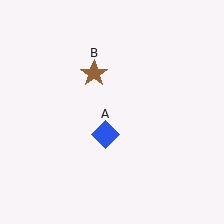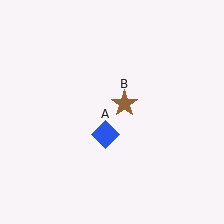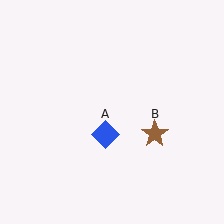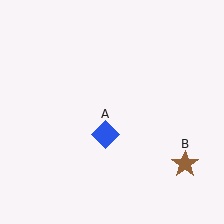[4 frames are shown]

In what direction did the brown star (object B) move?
The brown star (object B) moved down and to the right.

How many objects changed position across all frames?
1 object changed position: brown star (object B).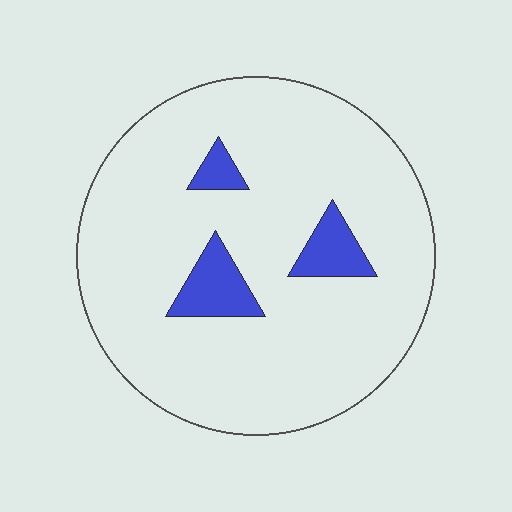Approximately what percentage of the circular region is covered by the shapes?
Approximately 10%.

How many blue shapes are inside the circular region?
3.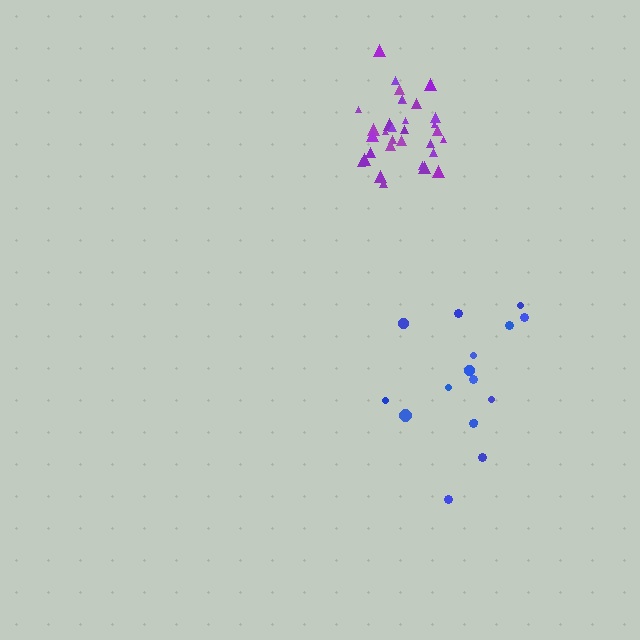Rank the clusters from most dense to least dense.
purple, blue.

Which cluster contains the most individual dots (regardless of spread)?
Purple (32).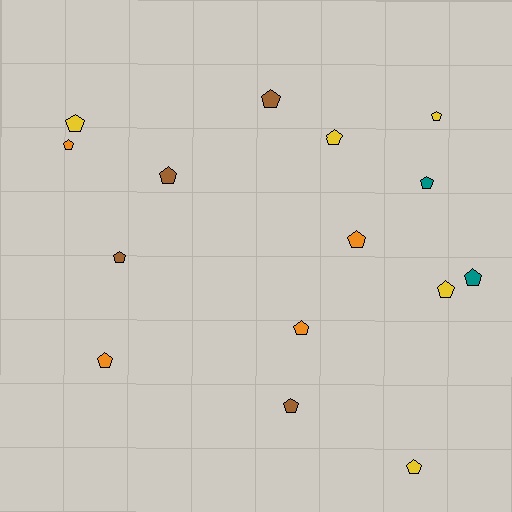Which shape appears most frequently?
Pentagon, with 15 objects.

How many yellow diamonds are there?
There are no yellow diamonds.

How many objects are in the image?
There are 15 objects.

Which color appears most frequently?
Yellow, with 5 objects.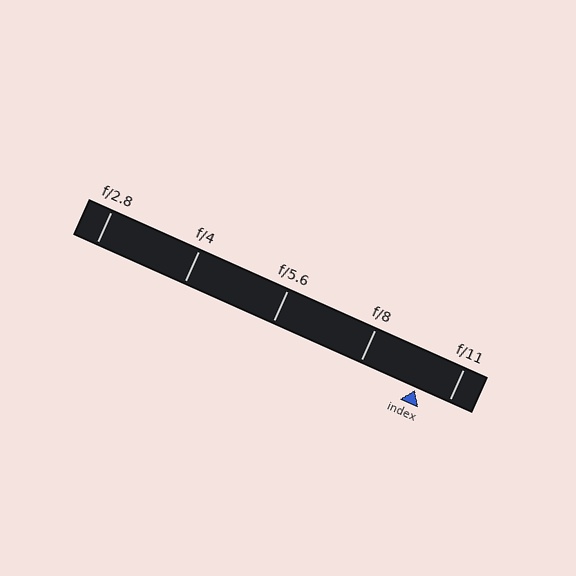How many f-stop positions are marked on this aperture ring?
There are 5 f-stop positions marked.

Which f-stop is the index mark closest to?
The index mark is closest to f/11.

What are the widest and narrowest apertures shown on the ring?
The widest aperture shown is f/2.8 and the narrowest is f/11.